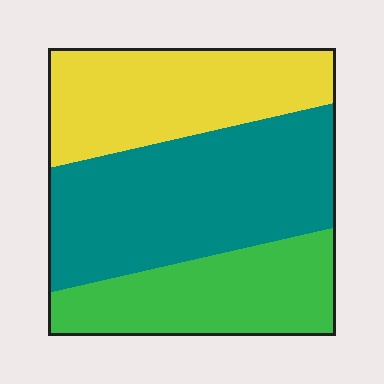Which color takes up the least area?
Green, at roughly 25%.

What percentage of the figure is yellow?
Yellow covers roughly 30% of the figure.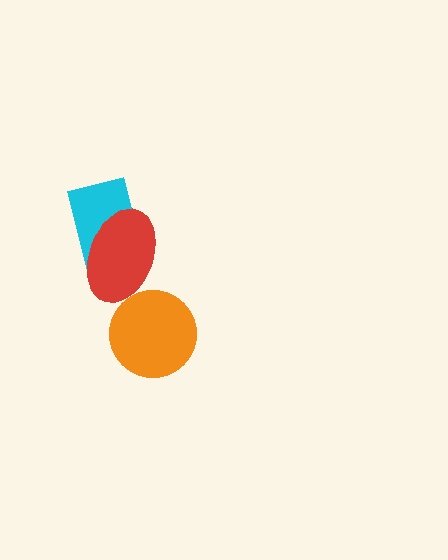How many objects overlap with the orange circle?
0 objects overlap with the orange circle.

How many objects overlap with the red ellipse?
1 object overlaps with the red ellipse.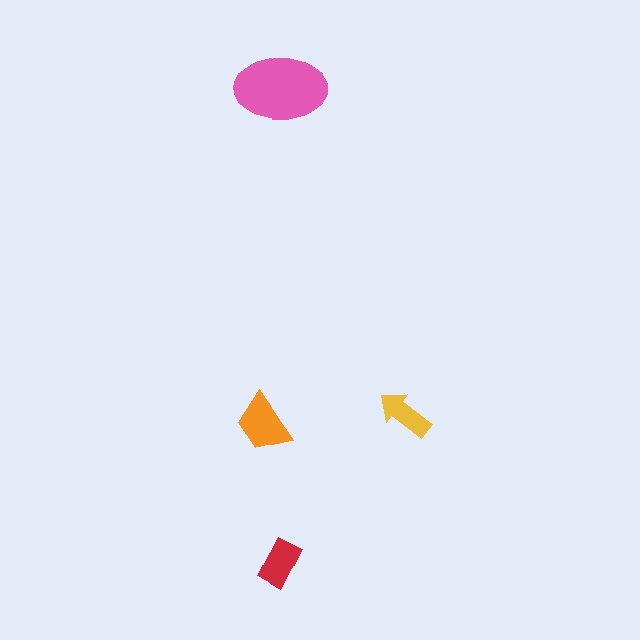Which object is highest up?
The pink ellipse is topmost.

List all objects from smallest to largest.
The yellow arrow, the red rectangle, the orange trapezoid, the pink ellipse.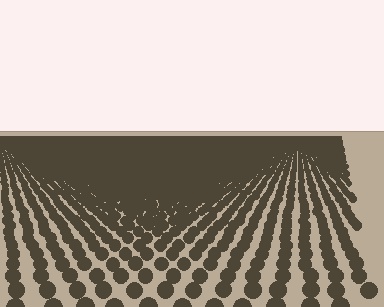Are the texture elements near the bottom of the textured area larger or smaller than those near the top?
Larger. Near the bottom, elements are closer to the viewer and appear at a bigger on-screen size.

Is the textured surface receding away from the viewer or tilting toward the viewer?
The surface is receding away from the viewer. Texture elements get smaller and denser toward the top.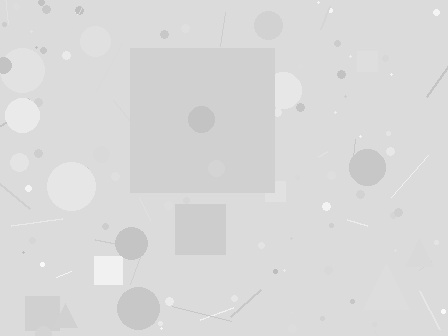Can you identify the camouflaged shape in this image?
The camouflaged shape is a square.